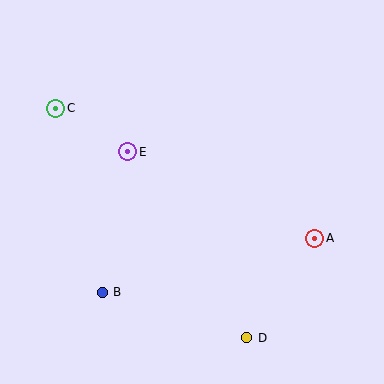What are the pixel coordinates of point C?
Point C is at (56, 108).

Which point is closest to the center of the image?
Point E at (128, 152) is closest to the center.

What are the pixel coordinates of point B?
Point B is at (102, 292).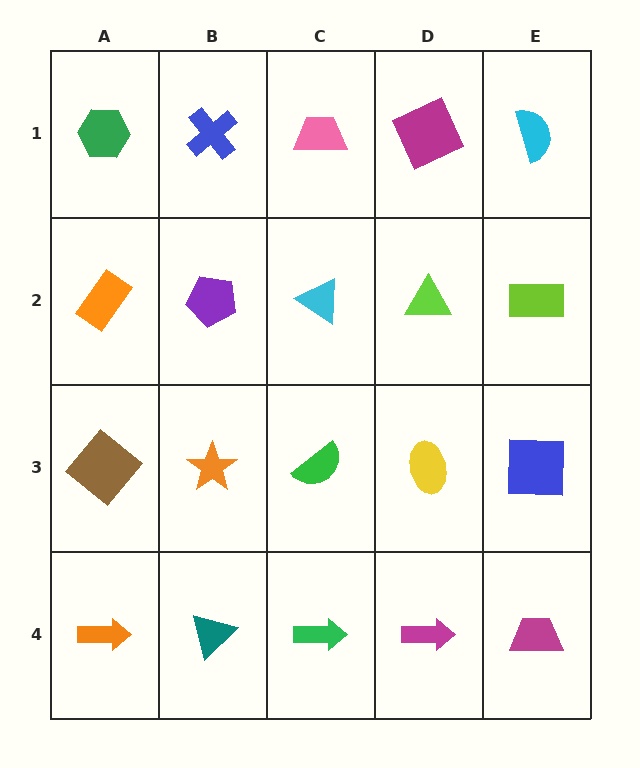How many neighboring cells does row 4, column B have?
3.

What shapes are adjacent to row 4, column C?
A green semicircle (row 3, column C), a teal triangle (row 4, column B), a magenta arrow (row 4, column D).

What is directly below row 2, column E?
A blue square.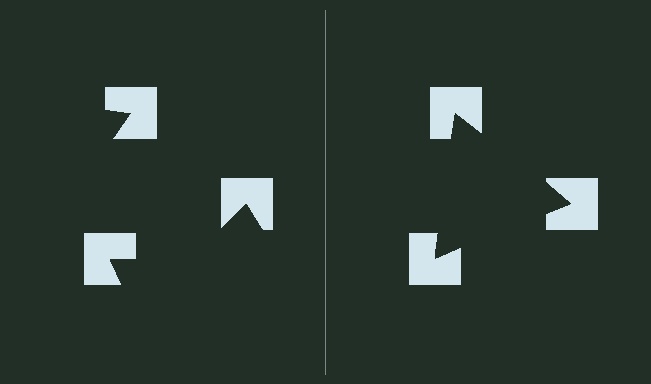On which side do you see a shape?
An illusory triangle appears on the right side. On the left side the wedge cuts are rotated, so no coherent shape forms.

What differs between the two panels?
The notched squares are positioned identically on both sides; only the wedge orientations differ. On the right they align to a triangle; on the left they are misaligned.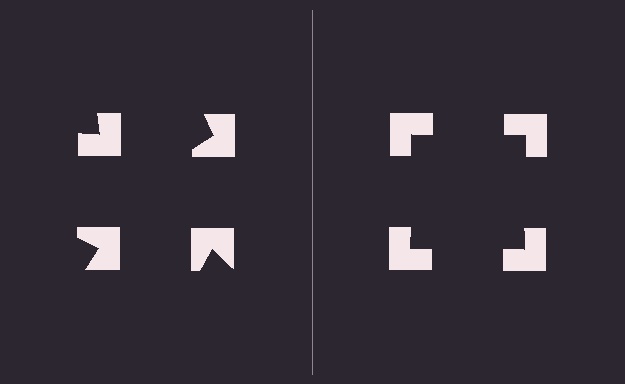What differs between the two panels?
The notched squares are positioned identically on both sides; only the wedge orientations differ. On the right they align to a square; on the left they are misaligned.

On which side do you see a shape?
An illusory square appears on the right side. On the left side the wedge cuts are rotated, so no coherent shape forms.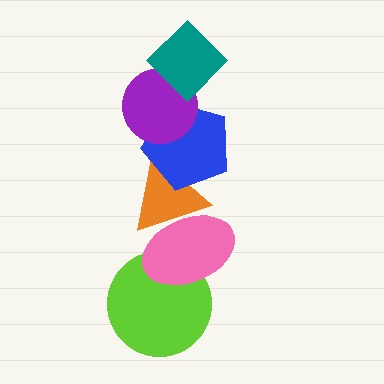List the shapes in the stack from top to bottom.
From top to bottom: the teal diamond, the purple circle, the blue pentagon, the orange triangle, the pink ellipse, the lime circle.